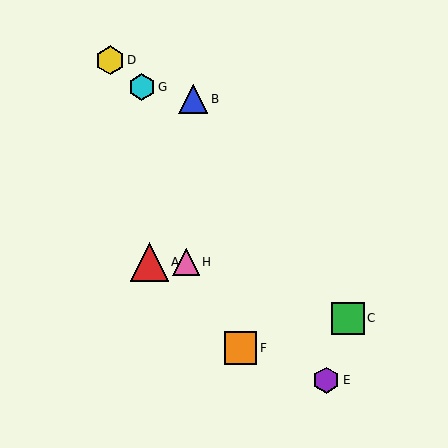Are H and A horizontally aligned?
Yes, both are at y≈262.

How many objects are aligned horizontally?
2 objects (A, H) are aligned horizontally.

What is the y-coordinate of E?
Object E is at y≈380.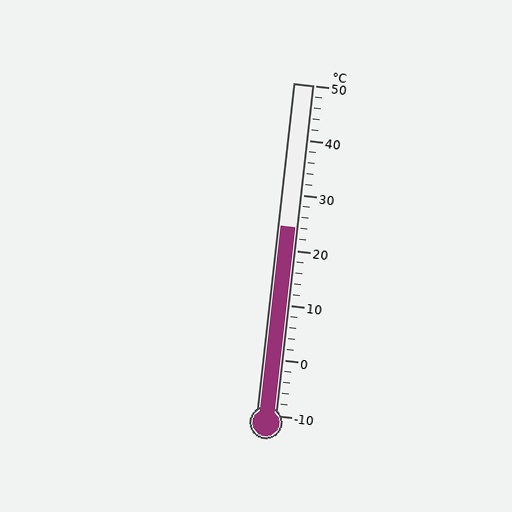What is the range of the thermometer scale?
The thermometer scale ranges from -10°C to 50°C.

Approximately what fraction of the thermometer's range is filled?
The thermometer is filled to approximately 55% of its range.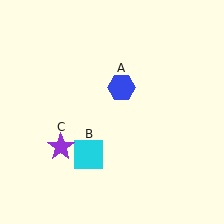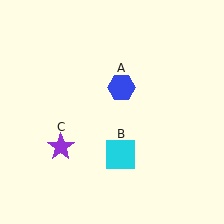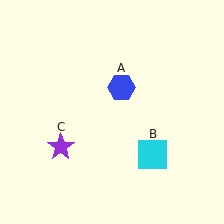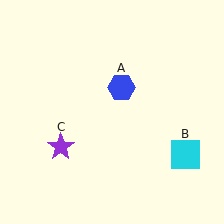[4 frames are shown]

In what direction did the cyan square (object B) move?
The cyan square (object B) moved right.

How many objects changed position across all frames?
1 object changed position: cyan square (object B).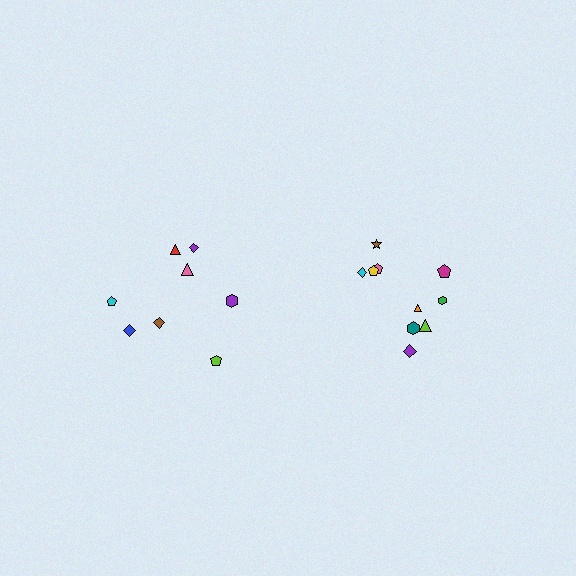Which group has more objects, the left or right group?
The right group.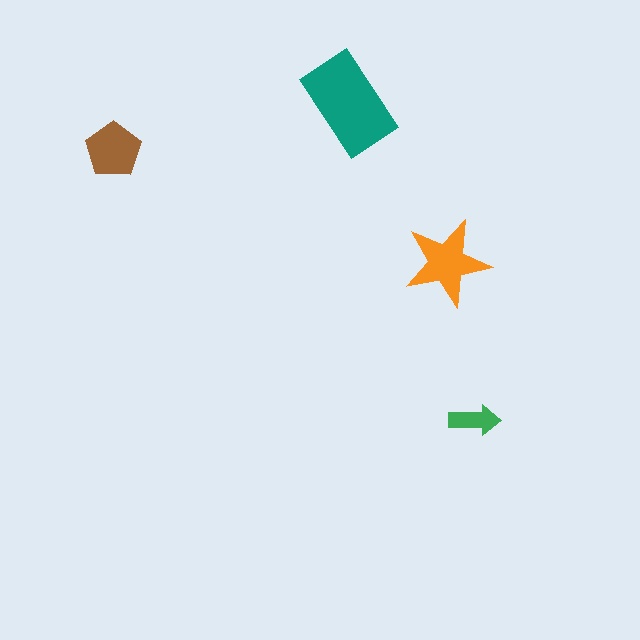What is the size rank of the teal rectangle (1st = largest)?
1st.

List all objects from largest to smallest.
The teal rectangle, the orange star, the brown pentagon, the green arrow.